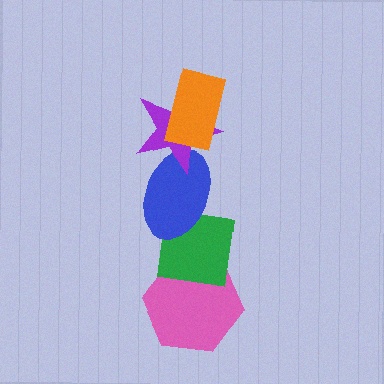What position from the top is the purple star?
The purple star is 2nd from the top.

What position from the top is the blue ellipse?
The blue ellipse is 3rd from the top.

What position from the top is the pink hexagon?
The pink hexagon is 5th from the top.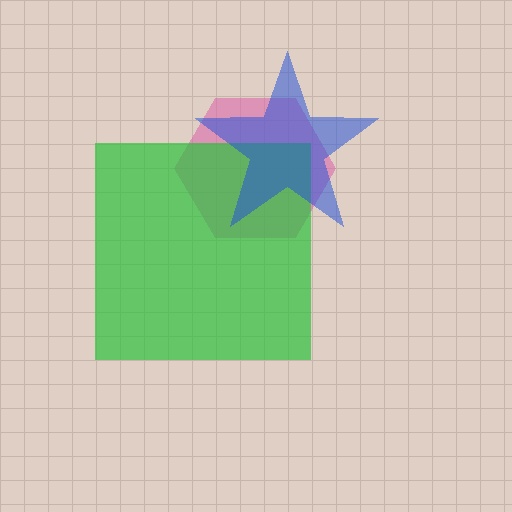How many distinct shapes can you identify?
There are 3 distinct shapes: a pink hexagon, a green square, a blue star.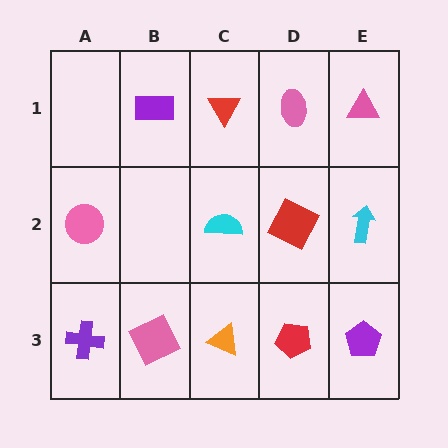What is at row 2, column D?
A red square.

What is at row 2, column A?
A pink circle.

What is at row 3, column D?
A red pentagon.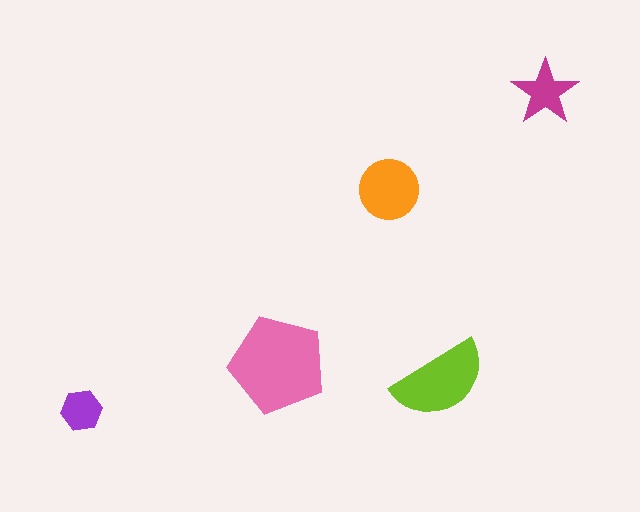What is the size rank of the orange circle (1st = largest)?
3rd.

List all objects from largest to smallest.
The pink pentagon, the lime semicircle, the orange circle, the magenta star, the purple hexagon.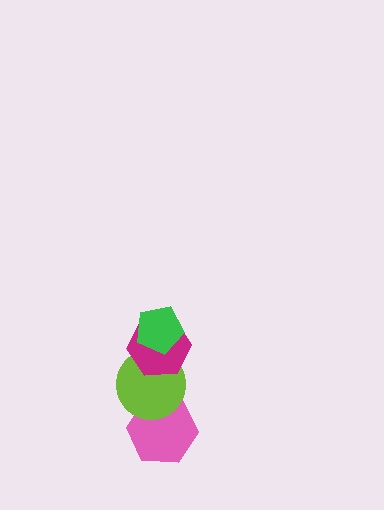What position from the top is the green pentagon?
The green pentagon is 1st from the top.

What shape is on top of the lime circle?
The magenta hexagon is on top of the lime circle.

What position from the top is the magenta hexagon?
The magenta hexagon is 2nd from the top.